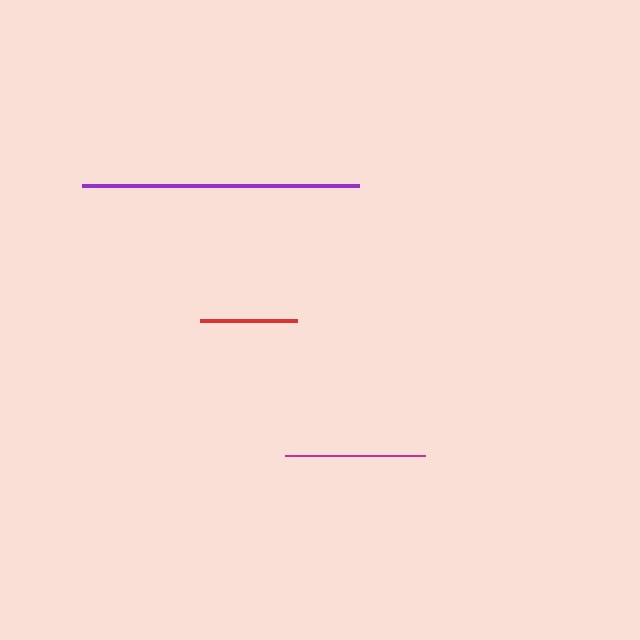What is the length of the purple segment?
The purple segment is approximately 277 pixels long.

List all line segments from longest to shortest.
From longest to shortest: purple, magenta, red.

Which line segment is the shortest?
The red line is the shortest at approximately 97 pixels.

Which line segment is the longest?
The purple line is the longest at approximately 277 pixels.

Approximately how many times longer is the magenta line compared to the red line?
The magenta line is approximately 1.4 times the length of the red line.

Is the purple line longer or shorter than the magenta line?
The purple line is longer than the magenta line.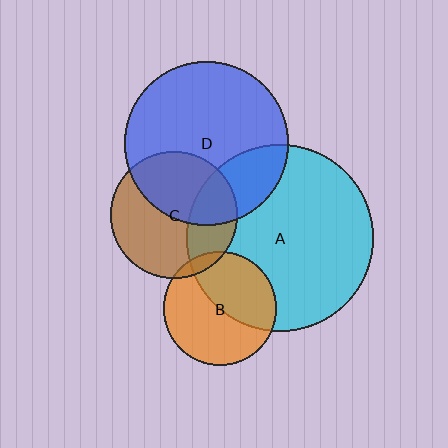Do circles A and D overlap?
Yes.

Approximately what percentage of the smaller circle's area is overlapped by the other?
Approximately 25%.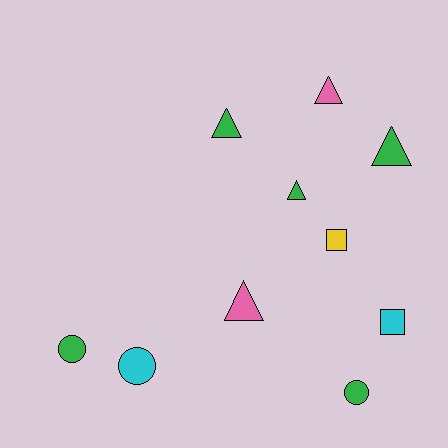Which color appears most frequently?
Green, with 5 objects.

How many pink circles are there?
There are no pink circles.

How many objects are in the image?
There are 10 objects.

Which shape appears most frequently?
Triangle, with 5 objects.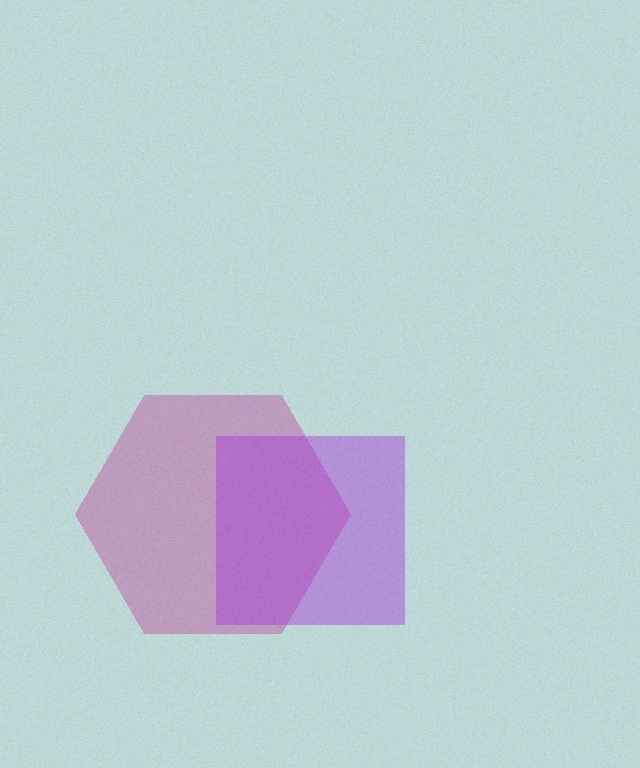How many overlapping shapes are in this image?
There are 2 overlapping shapes in the image.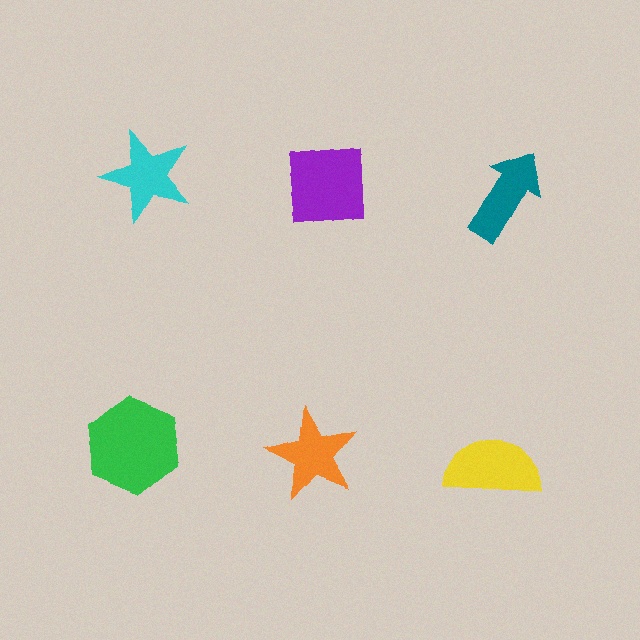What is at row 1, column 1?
A cyan star.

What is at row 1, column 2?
A purple square.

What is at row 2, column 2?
An orange star.